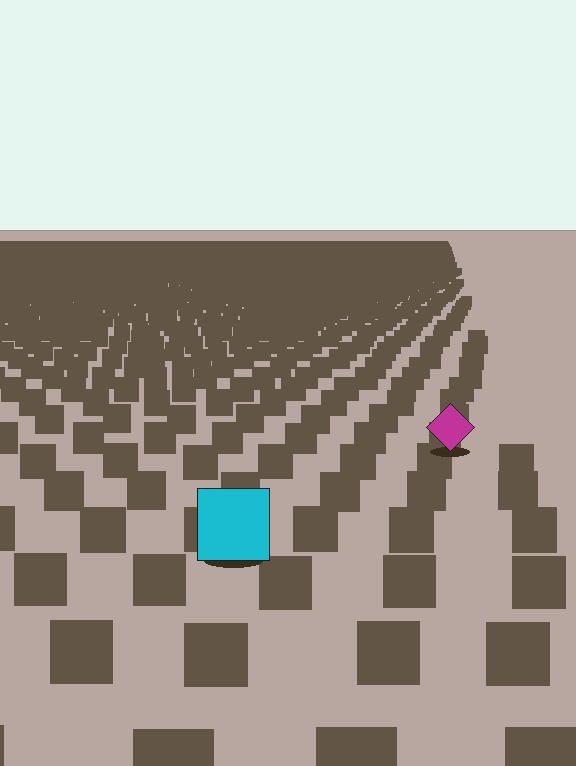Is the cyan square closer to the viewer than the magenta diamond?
Yes. The cyan square is closer — you can tell from the texture gradient: the ground texture is coarser near it.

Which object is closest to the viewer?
The cyan square is closest. The texture marks near it are larger and more spread out.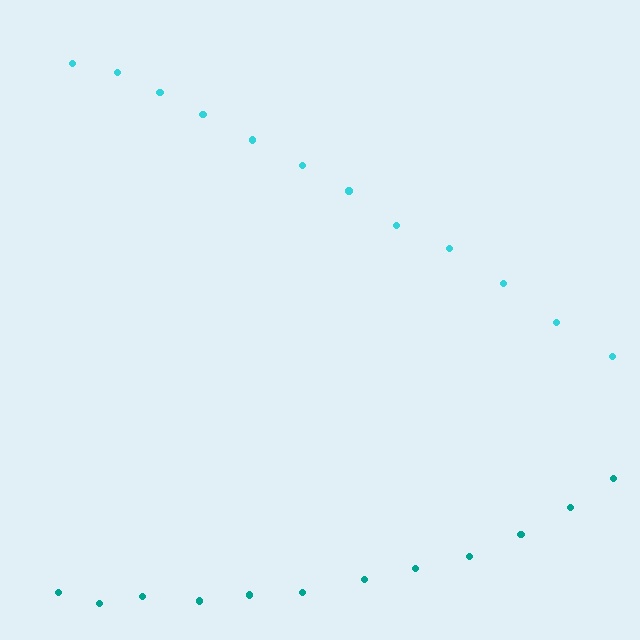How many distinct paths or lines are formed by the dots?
There are 2 distinct paths.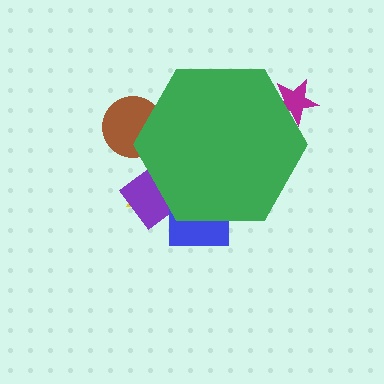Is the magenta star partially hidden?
Yes, the magenta star is partially hidden behind the green hexagon.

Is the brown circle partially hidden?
Yes, the brown circle is partially hidden behind the green hexagon.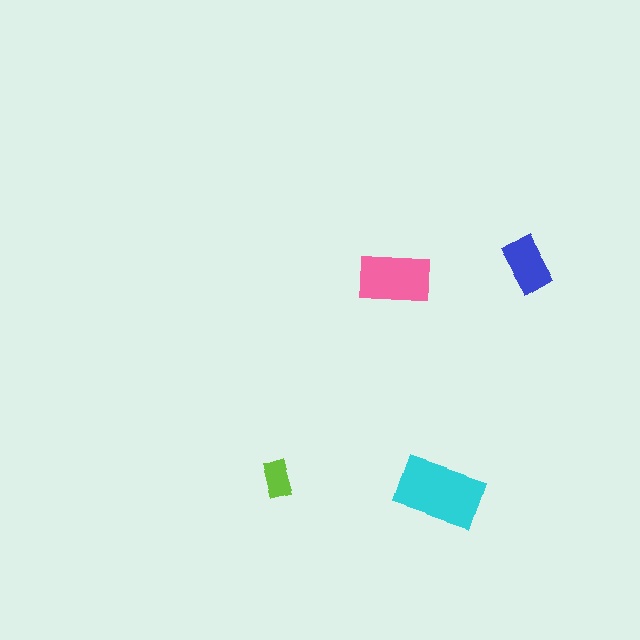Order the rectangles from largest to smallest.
the cyan one, the pink one, the blue one, the lime one.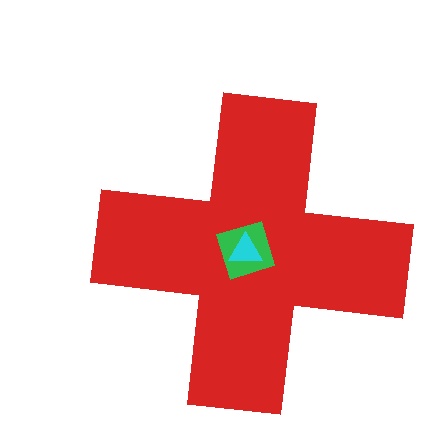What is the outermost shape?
The red cross.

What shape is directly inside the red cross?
The green square.